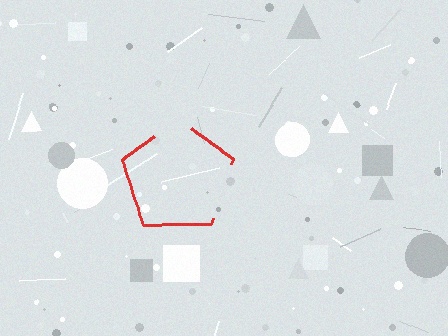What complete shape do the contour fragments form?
The contour fragments form a pentagon.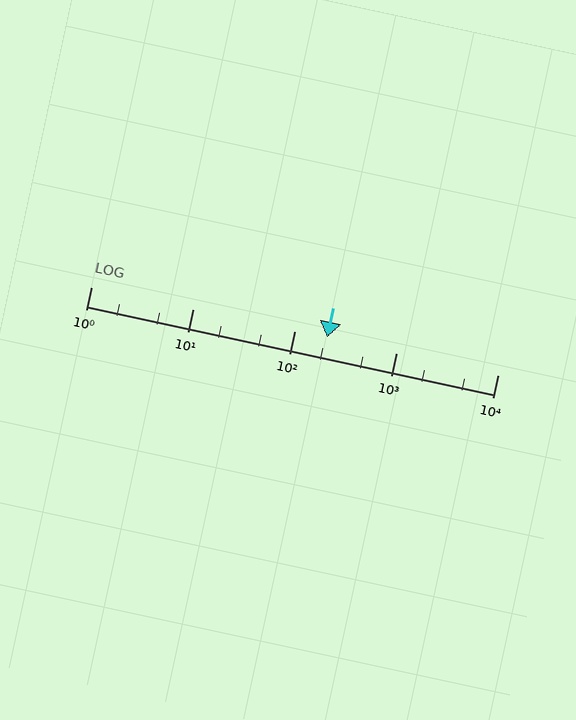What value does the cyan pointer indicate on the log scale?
The pointer indicates approximately 210.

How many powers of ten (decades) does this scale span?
The scale spans 4 decades, from 1 to 10000.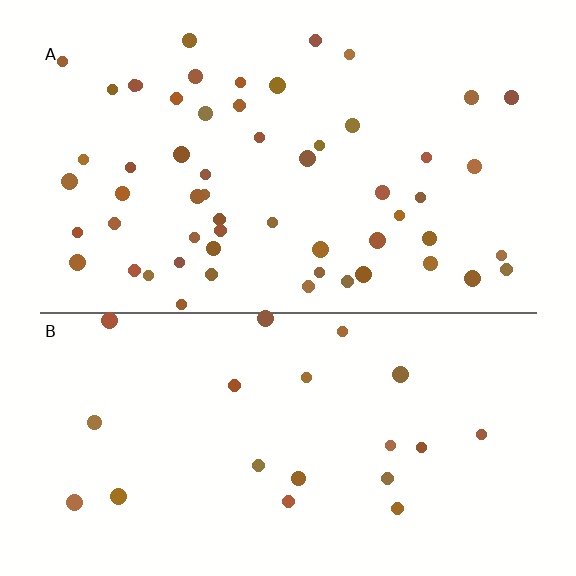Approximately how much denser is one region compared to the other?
Approximately 2.7× — region A over region B.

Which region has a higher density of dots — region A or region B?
A (the top).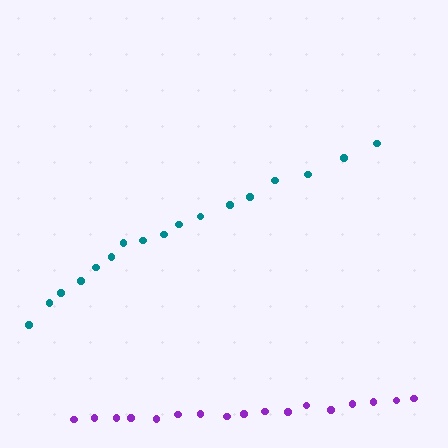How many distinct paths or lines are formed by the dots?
There are 2 distinct paths.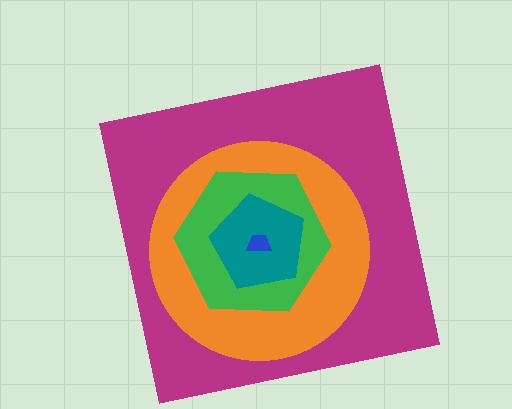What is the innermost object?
The blue trapezoid.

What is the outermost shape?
The magenta square.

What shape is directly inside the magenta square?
The orange circle.